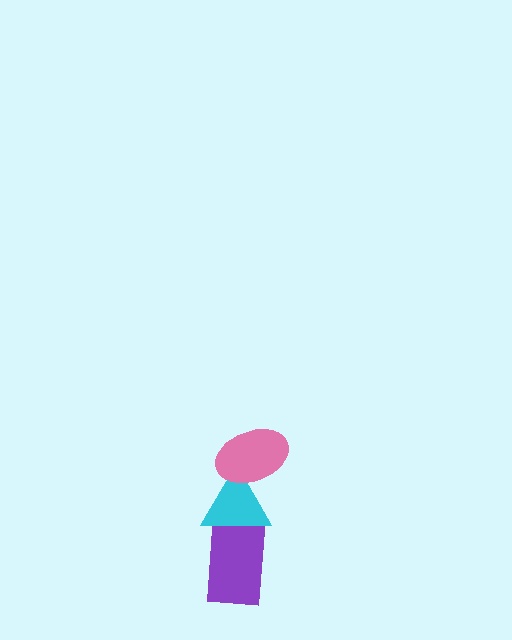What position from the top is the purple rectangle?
The purple rectangle is 3rd from the top.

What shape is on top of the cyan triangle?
The pink ellipse is on top of the cyan triangle.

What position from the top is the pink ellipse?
The pink ellipse is 1st from the top.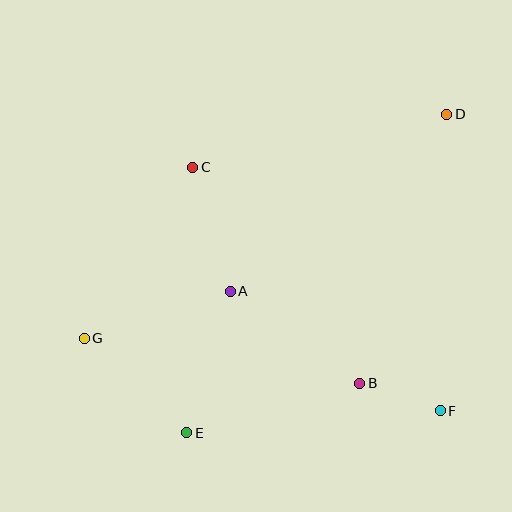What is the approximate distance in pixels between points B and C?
The distance between B and C is approximately 273 pixels.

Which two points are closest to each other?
Points B and F are closest to each other.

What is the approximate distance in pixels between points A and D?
The distance between A and D is approximately 279 pixels.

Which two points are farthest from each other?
Points D and G are farthest from each other.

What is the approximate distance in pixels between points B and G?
The distance between B and G is approximately 280 pixels.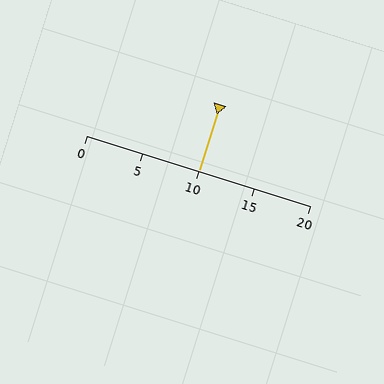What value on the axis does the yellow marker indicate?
The marker indicates approximately 10.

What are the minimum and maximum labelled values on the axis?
The axis runs from 0 to 20.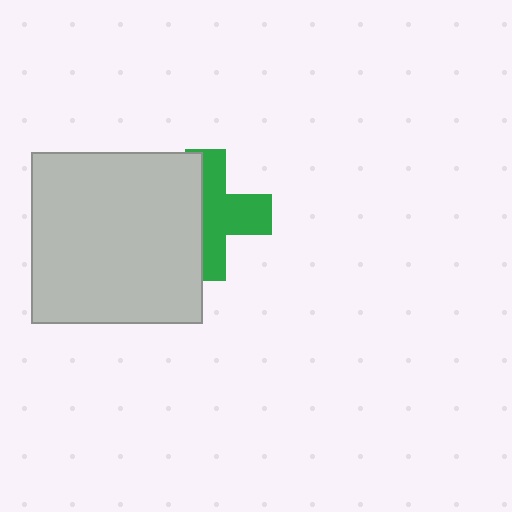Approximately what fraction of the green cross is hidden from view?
Roughly 47% of the green cross is hidden behind the light gray square.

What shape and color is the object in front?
The object in front is a light gray square.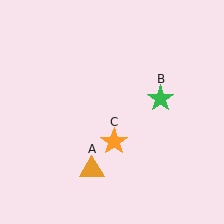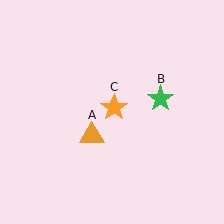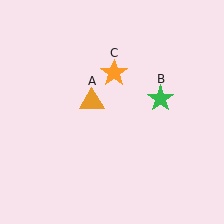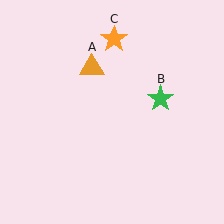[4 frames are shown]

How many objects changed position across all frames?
2 objects changed position: orange triangle (object A), orange star (object C).